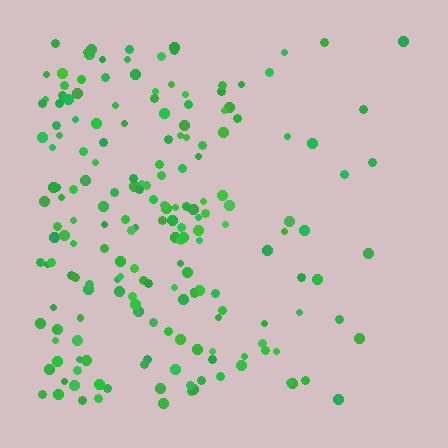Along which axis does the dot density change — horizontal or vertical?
Horizontal.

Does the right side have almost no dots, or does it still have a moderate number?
Still a moderate number, just noticeably fewer than the left.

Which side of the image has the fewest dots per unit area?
The right.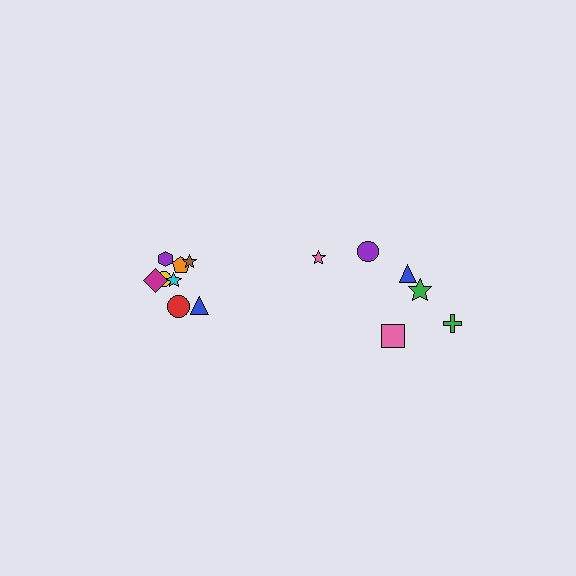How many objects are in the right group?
There are 6 objects.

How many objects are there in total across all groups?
There are 14 objects.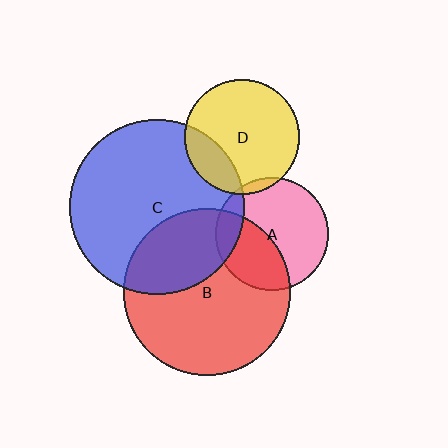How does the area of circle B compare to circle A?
Approximately 2.2 times.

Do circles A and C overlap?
Yes.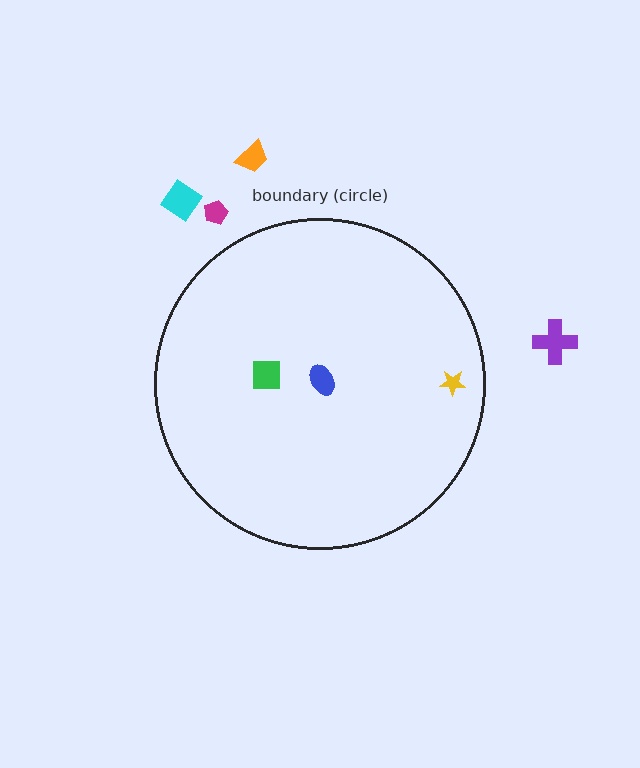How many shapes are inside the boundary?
3 inside, 4 outside.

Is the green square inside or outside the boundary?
Inside.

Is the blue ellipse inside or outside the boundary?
Inside.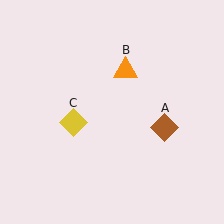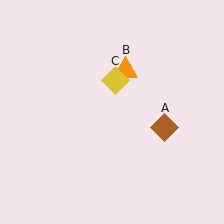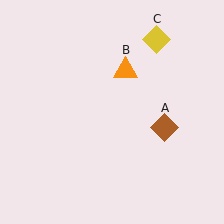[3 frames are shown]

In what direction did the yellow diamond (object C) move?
The yellow diamond (object C) moved up and to the right.